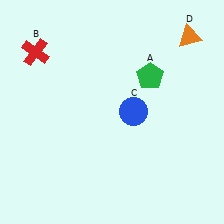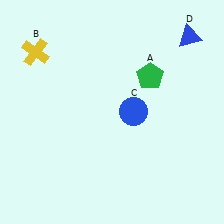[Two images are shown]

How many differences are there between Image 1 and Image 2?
There are 2 differences between the two images.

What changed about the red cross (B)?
In Image 1, B is red. In Image 2, it changed to yellow.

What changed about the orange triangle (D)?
In Image 1, D is orange. In Image 2, it changed to blue.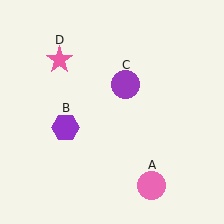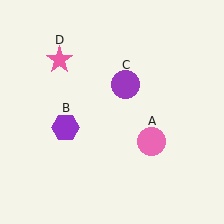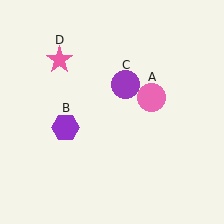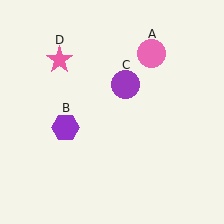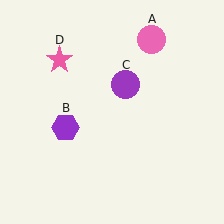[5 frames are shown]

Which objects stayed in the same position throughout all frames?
Purple hexagon (object B) and purple circle (object C) and pink star (object D) remained stationary.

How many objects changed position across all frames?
1 object changed position: pink circle (object A).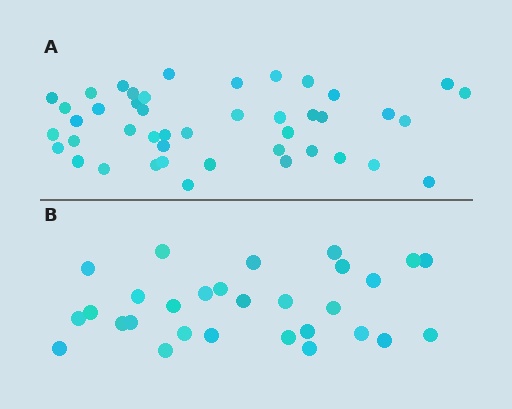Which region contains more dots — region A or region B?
Region A (the top region) has more dots.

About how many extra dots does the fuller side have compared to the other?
Region A has approximately 15 more dots than region B.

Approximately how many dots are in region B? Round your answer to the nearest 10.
About 30 dots. (The exact count is 29, which rounds to 30.)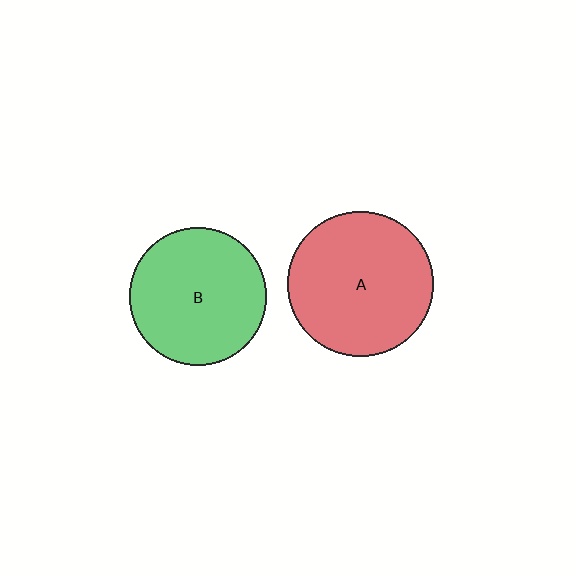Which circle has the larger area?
Circle A (red).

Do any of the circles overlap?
No, none of the circles overlap.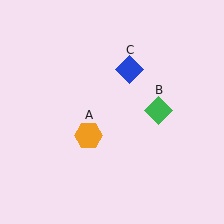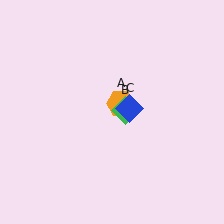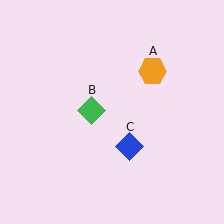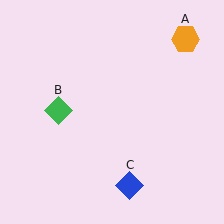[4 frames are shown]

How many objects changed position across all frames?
3 objects changed position: orange hexagon (object A), green diamond (object B), blue diamond (object C).